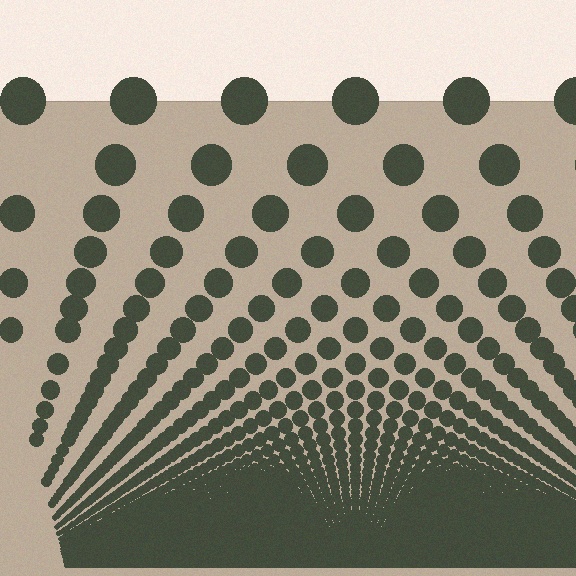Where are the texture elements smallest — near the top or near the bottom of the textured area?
Near the bottom.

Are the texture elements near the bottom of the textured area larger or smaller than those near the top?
Smaller. The gradient is inverted — elements near the bottom are smaller and denser.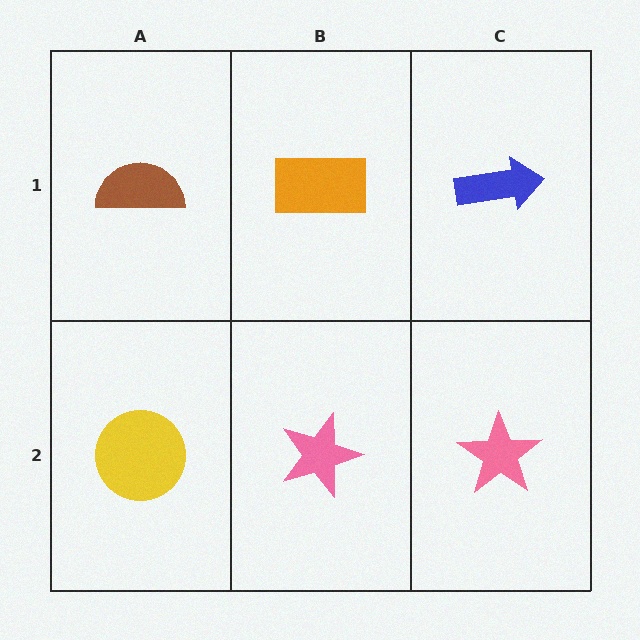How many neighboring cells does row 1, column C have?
2.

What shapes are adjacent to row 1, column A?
A yellow circle (row 2, column A), an orange rectangle (row 1, column B).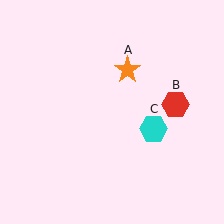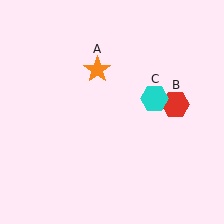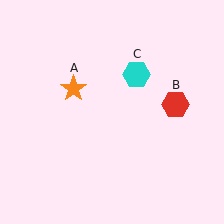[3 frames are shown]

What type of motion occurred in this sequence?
The orange star (object A), cyan hexagon (object C) rotated counterclockwise around the center of the scene.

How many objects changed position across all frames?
2 objects changed position: orange star (object A), cyan hexagon (object C).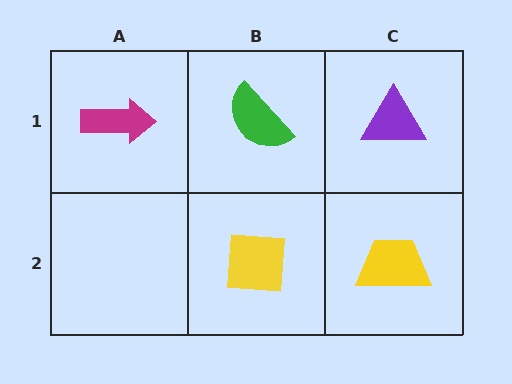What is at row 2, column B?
A yellow square.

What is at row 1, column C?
A purple triangle.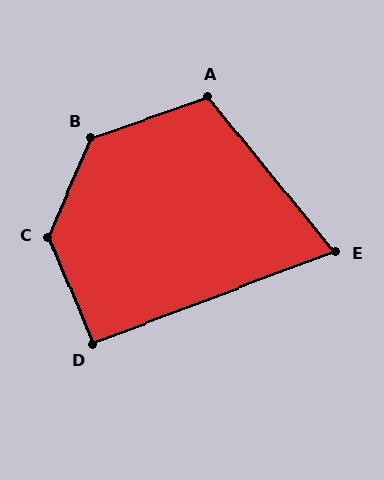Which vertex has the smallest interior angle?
E, at approximately 71 degrees.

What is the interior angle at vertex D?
Approximately 92 degrees (approximately right).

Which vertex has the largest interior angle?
C, at approximately 134 degrees.